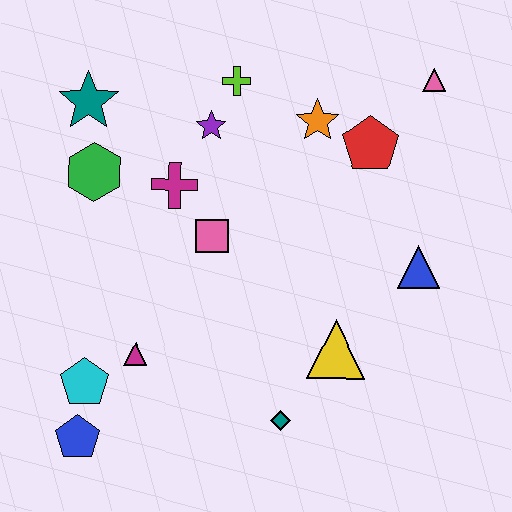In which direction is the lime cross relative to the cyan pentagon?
The lime cross is above the cyan pentagon.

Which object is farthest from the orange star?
The blue pentagon is farthest from the orange star.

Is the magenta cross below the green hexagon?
Yes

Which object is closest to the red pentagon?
The orange star is closest to the red pentagon.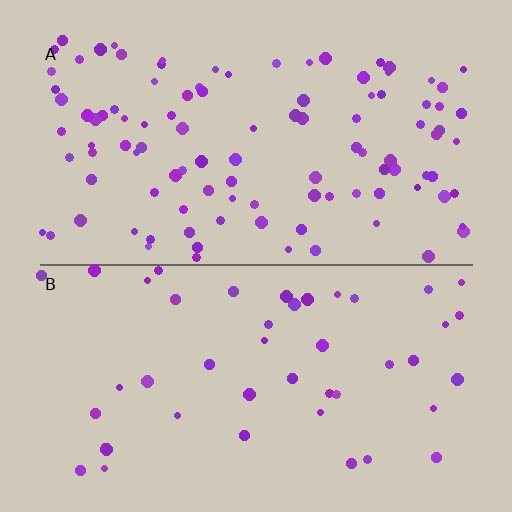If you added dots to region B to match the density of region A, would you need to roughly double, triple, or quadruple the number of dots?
Approximately double.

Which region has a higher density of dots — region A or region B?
A (the top).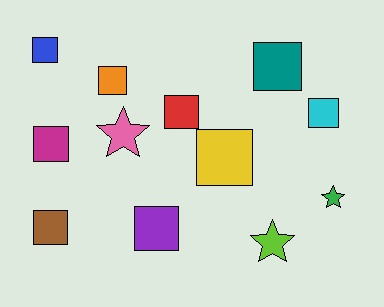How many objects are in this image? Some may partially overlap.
There are 12 objects.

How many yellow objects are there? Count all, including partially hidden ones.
There is 1 yellow object.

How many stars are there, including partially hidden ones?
There are 3 stars.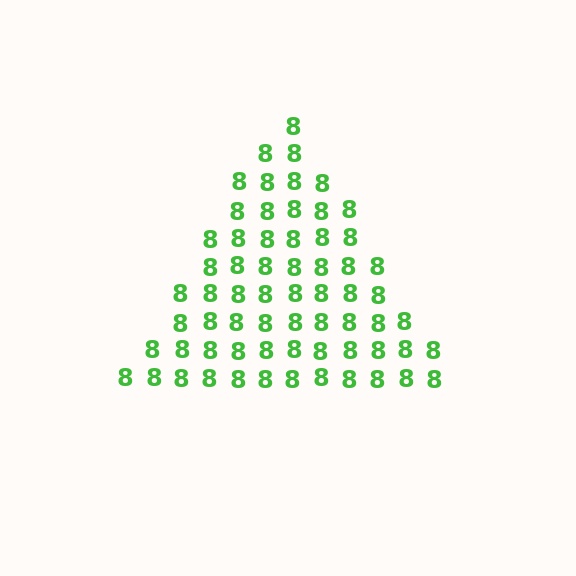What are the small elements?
The small elements are digit 8's.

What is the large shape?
The large shape is a triangle.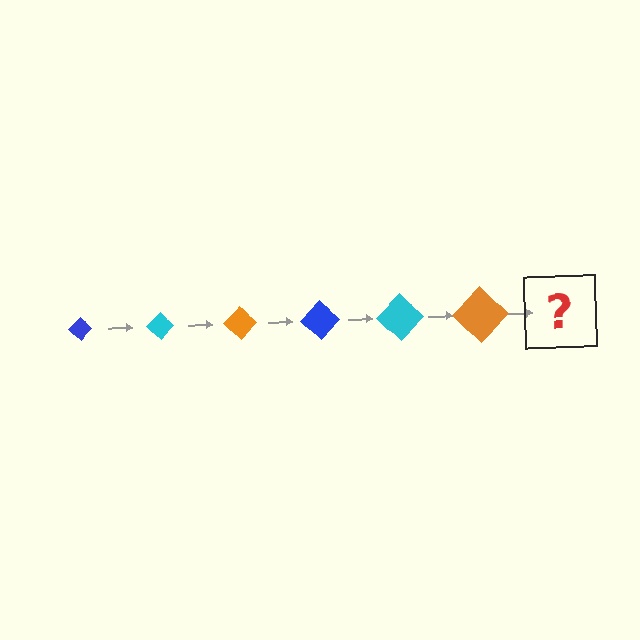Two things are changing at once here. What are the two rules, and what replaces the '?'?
The two rules are that the diamond grows larger each step and the color cycles through blue, cyan, and orange. The '?' should be a blue diamond, larger than the previous one.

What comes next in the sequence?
The next element should be a blue diamond, larger than the previous one.